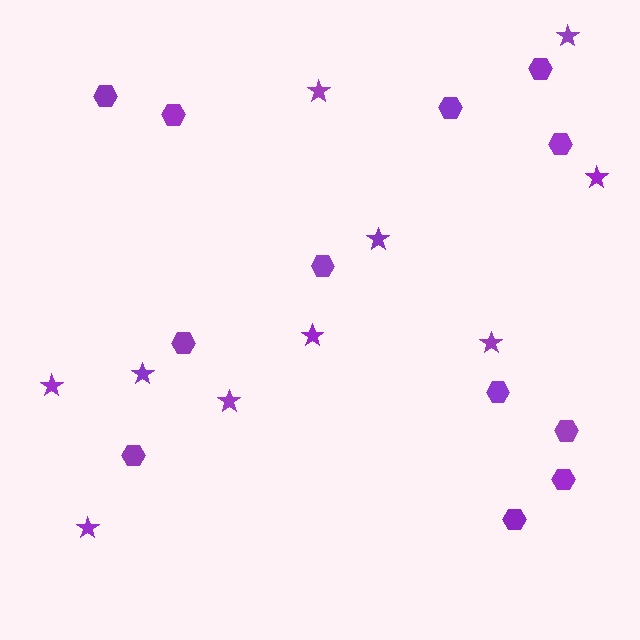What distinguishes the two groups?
There are 2 groups: one group of hexagons (12) and one group of stars (10).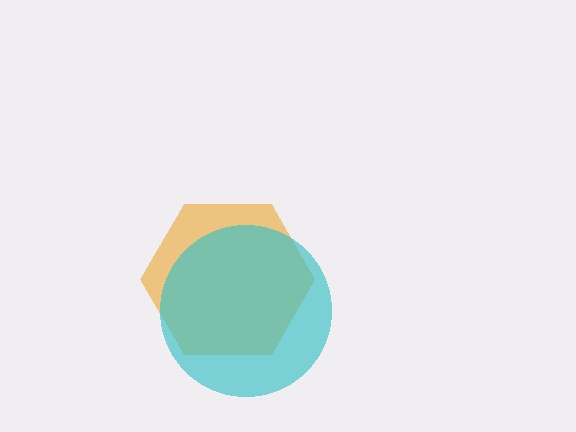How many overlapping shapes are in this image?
There are 2 overlapping shapes in the image.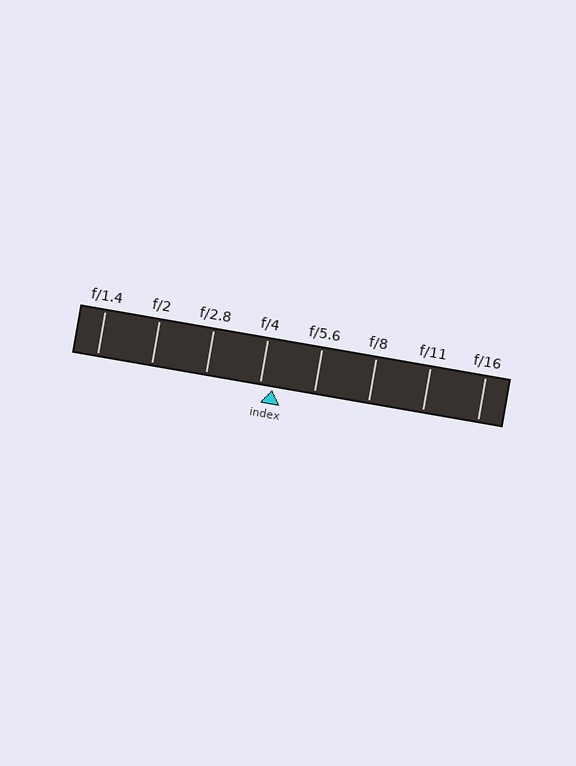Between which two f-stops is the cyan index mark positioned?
The index mark is between f/4 and f/5.6.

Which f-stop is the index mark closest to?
The index mark is closest to f/4.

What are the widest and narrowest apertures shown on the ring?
The widest aperture shown is f/1.4 and the narrowest is f/16.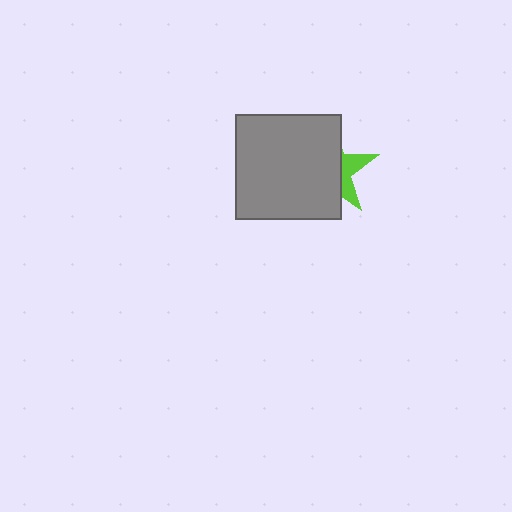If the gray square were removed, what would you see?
You would see the complete lime star.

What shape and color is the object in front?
The object in front is a gray square.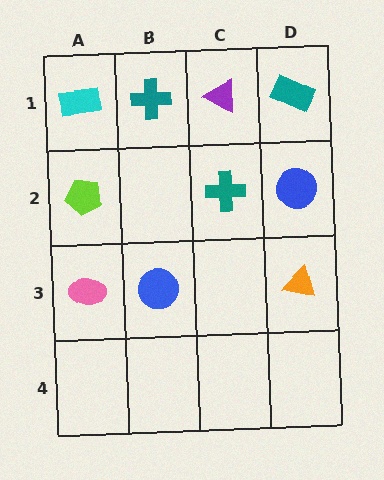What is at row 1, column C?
A purple triangle.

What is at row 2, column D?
A blue circle.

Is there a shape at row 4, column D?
No, that cell is empty.